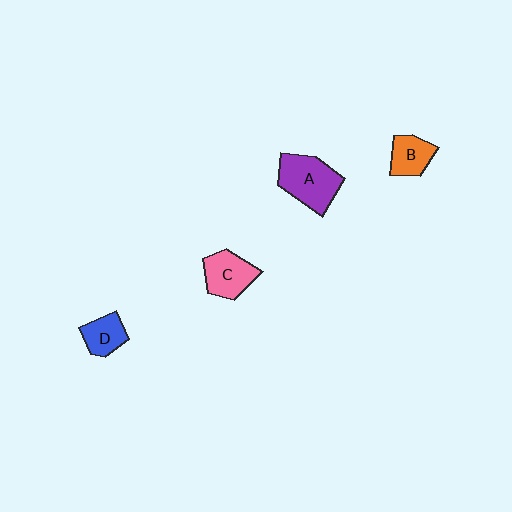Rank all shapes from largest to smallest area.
From largest to smallest: A (purple), C (pink), B (orange), D (blue).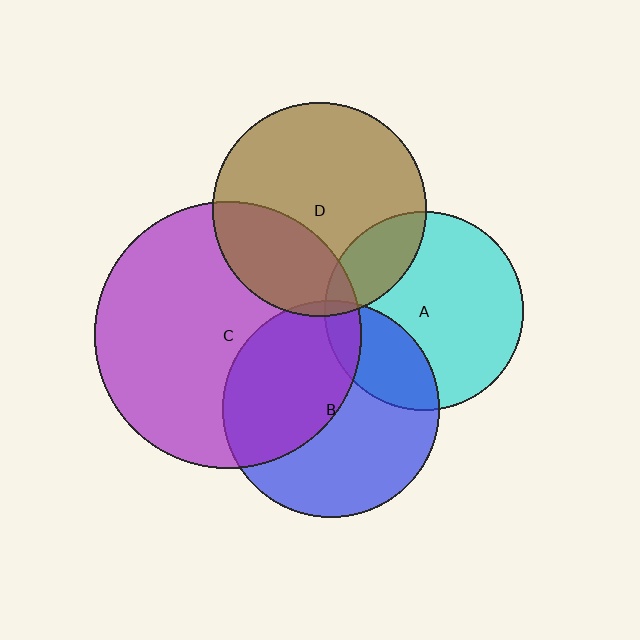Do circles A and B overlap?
Yes.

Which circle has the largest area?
Circle C (purple).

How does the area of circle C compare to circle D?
Approximately 1.6 times.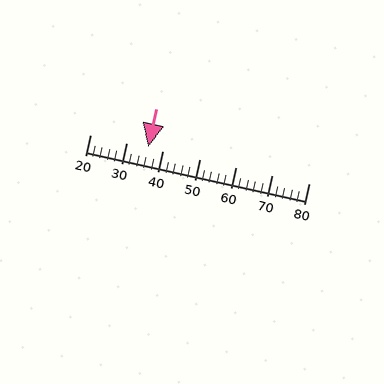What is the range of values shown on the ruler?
The ruler shows values from 20 to 80.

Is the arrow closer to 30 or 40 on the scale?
The arrow is closer to 40.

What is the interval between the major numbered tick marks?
The major tick marks are spaced 10 units apart.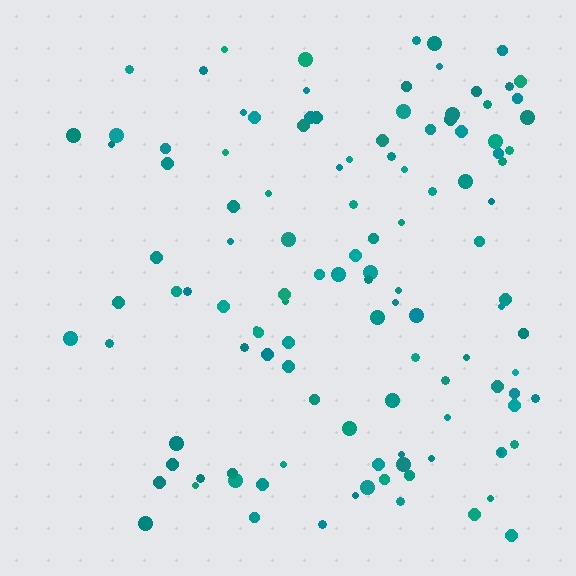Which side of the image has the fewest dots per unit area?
The left.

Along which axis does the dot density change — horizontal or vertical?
Horizontal.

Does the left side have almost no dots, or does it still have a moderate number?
Still a moderate number, just noticeably fewer than the right.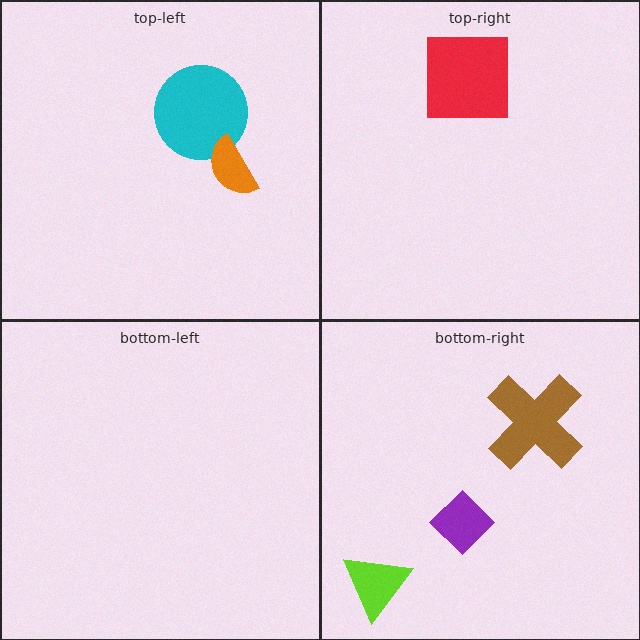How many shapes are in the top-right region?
1.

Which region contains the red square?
The top-right region.